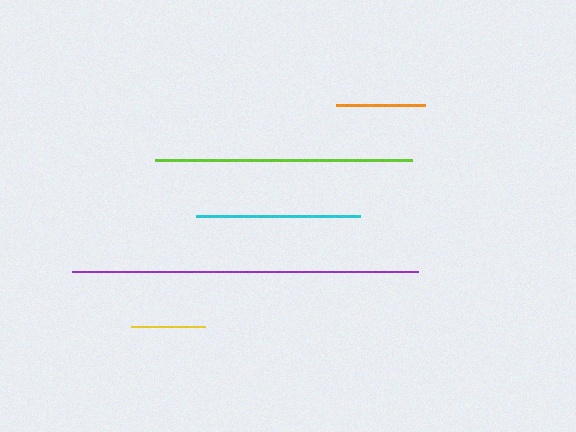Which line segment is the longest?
The purple line is the longest at approximately 346 pixels.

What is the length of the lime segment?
The lime segment is approximately 257 pixels long.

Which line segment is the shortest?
The yellow line is the shortest at approximately 74 pixels.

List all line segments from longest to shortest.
From longest to shortest: purple, lime, cyan, orange, yellow.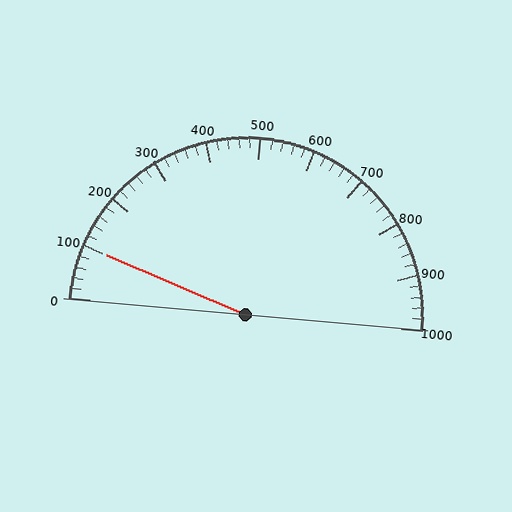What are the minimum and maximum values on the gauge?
The gauge ranges from 0 to 1000.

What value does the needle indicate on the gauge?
The needle indicates approximately 100.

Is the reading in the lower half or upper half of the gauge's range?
The reading is in the lower half of the range (0 to 1000).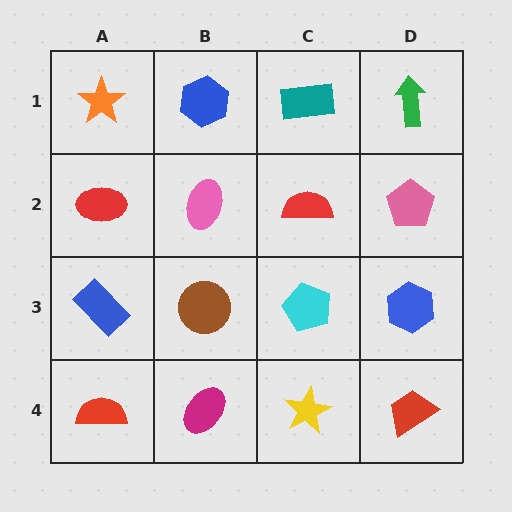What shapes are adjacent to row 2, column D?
A green arrow (row 1, column D), a blue hexagon (row 3, column D), a red semicircle (row 2, column C).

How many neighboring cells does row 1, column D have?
2.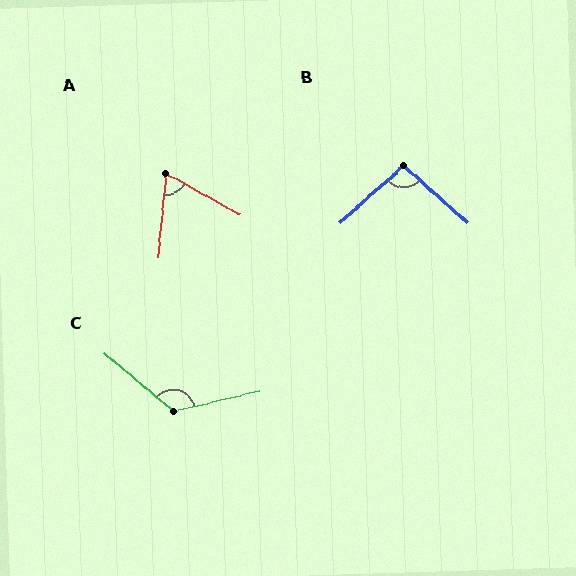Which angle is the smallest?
A, at approximately 66 degrees.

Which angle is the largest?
C, at approximately 127 degrees.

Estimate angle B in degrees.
Approximately 96 degrees.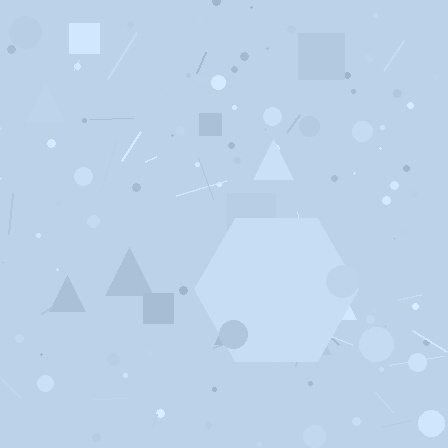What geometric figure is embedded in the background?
A hexagon is embedded in the background.